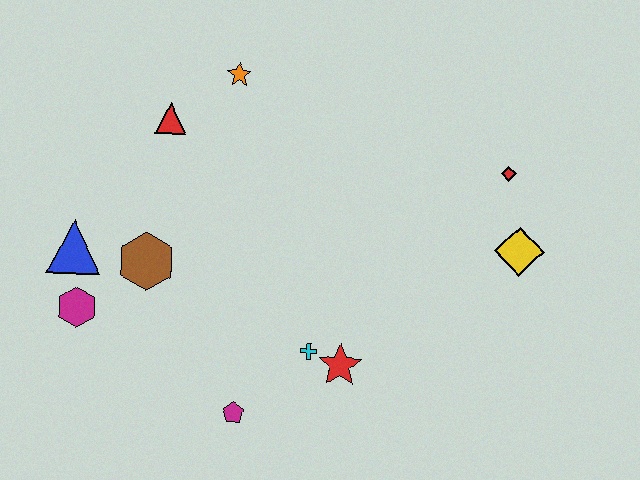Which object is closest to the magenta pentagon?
The cyan cross is closest to the magenta pentagon.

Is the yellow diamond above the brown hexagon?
Yes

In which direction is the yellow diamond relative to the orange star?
The yellow diamond is to the right of the orange star.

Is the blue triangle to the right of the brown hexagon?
No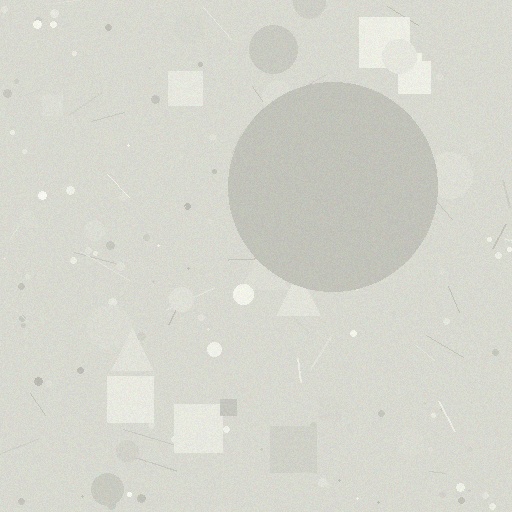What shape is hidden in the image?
A circle is hidden in the image.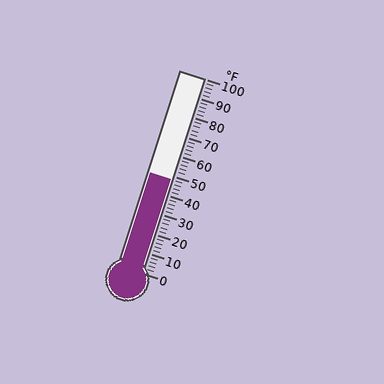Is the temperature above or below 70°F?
The temperature is below 70°F.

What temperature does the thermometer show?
The thermometer shows approximately 48°F.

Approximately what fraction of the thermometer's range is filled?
The thermometer is filled to approximately 50% of its range.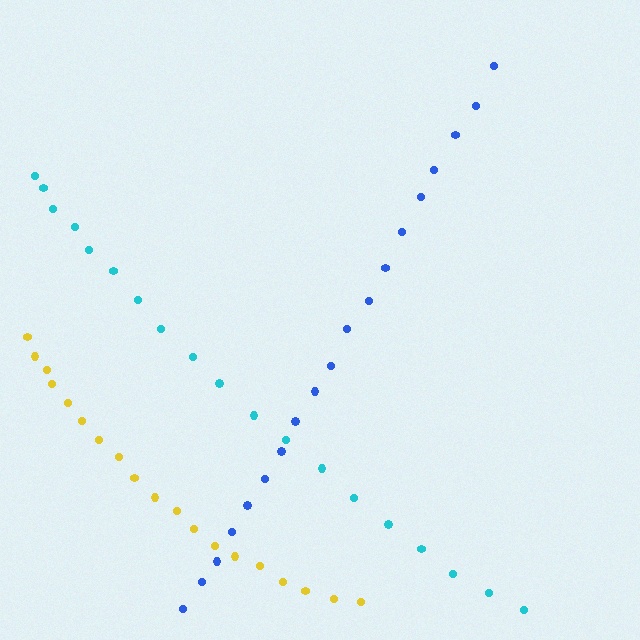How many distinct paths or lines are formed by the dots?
There are 3 distinct paths.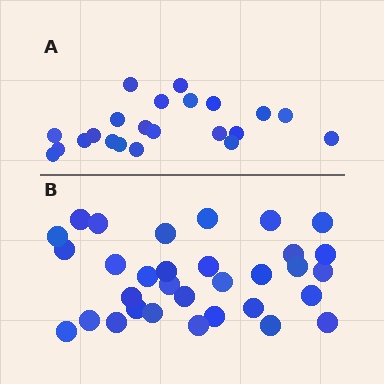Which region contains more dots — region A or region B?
Region B (the bottom region) has more dots.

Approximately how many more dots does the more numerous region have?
Region B has roughly 10 or so more dots than region A.